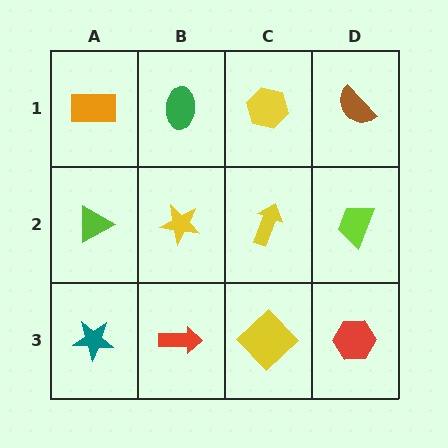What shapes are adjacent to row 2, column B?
A green ellipse (row 1, column B), a red arrow (row 3, column B), a lime triangle (row 2, column A), a yellow arrow (row 2, column C).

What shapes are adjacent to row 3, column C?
A yellow arrow (row 2, column C), a red arrow (row 3, column B), a red hexagon (row 3, column D).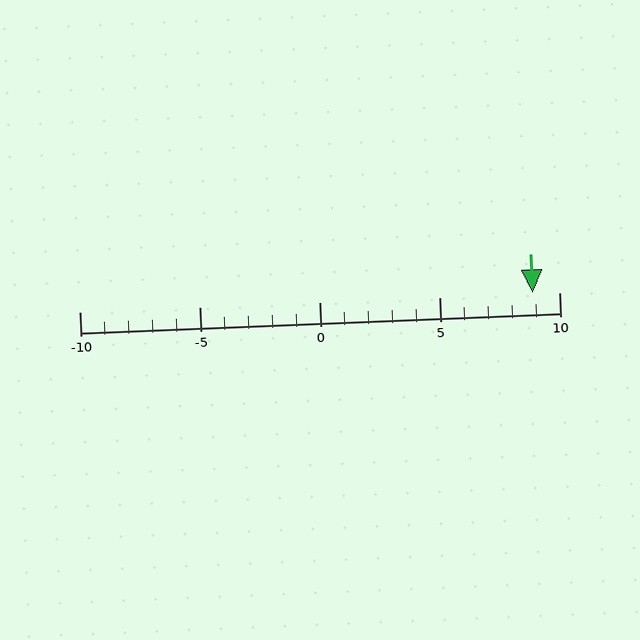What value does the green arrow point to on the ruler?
The green arrow points to approximately 9.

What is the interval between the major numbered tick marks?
The major tick marks are spaced 5 units apart.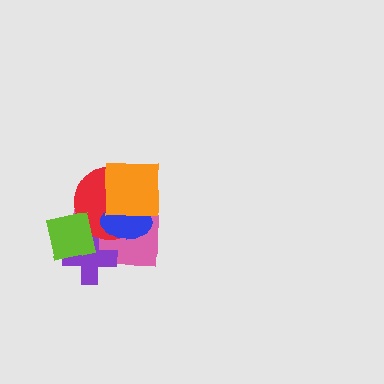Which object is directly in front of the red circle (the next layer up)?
The blue ellipse is directly in front of the red circle.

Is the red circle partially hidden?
Yes, it is partially covered by another shape.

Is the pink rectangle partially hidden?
Yes, it is partially covered by another shape.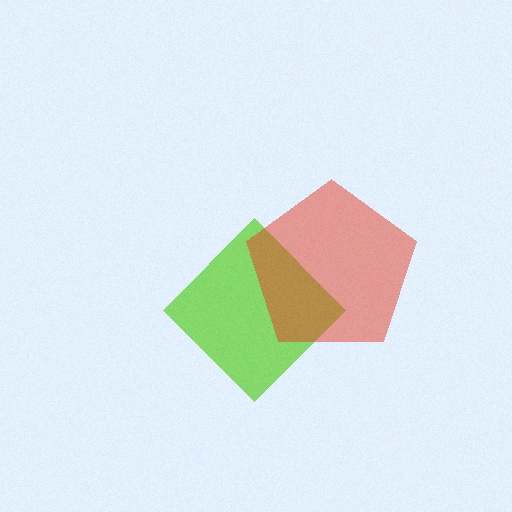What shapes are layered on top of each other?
The layered shapes are: a lime diamond, a red pentagon.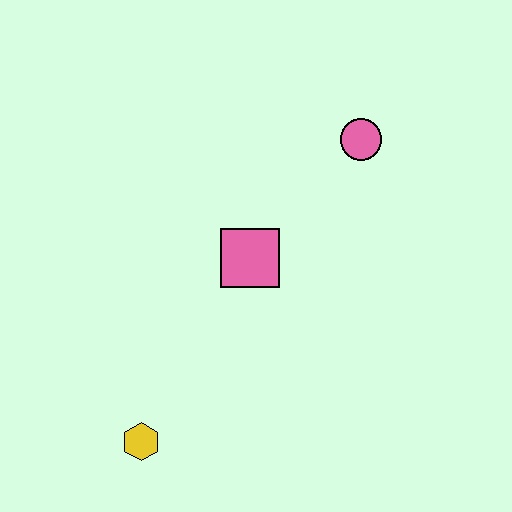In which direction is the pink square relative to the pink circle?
The pink square is below the pink circle.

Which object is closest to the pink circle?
The pink square is closest to the pink circle.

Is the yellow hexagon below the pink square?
Yes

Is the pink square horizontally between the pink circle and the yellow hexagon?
Yes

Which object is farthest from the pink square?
The yellow hexagon is farthest from the pink square.